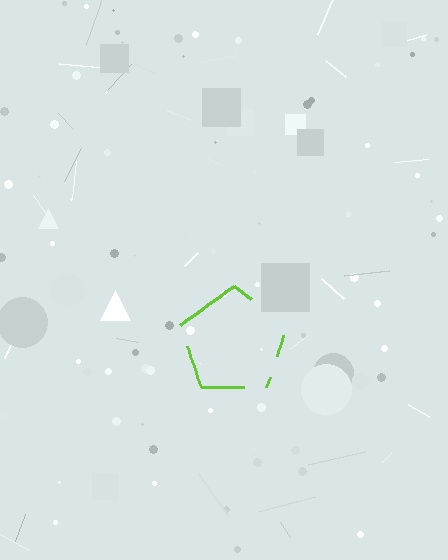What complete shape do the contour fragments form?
The contour fragments form a pentagon.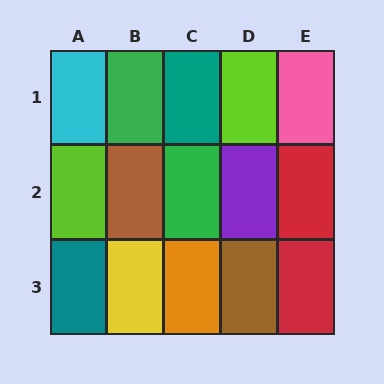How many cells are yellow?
1 cell is yellow.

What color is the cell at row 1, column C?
Teal.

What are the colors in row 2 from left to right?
Lime, brown, green, purple, red.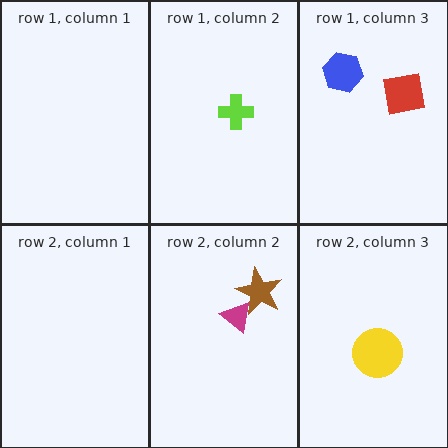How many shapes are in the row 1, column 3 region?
2.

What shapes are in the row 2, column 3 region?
The yellow circle.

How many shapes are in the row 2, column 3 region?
1.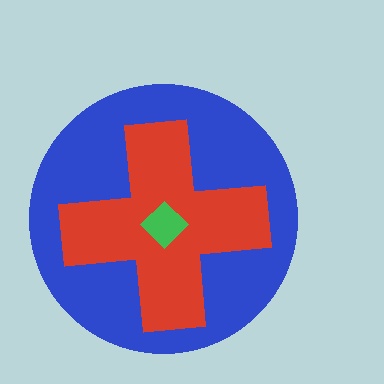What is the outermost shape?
The blue circle.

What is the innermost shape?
The green diamond.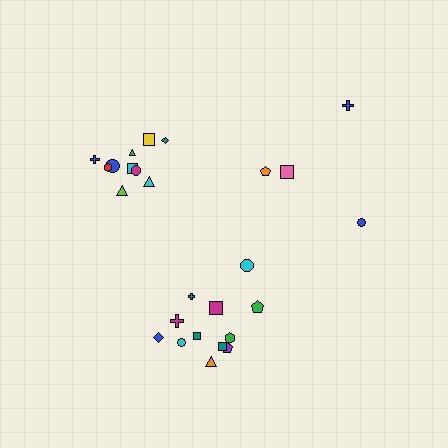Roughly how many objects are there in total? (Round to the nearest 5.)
Roughly 25 objects in total.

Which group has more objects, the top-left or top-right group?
The top-left group.